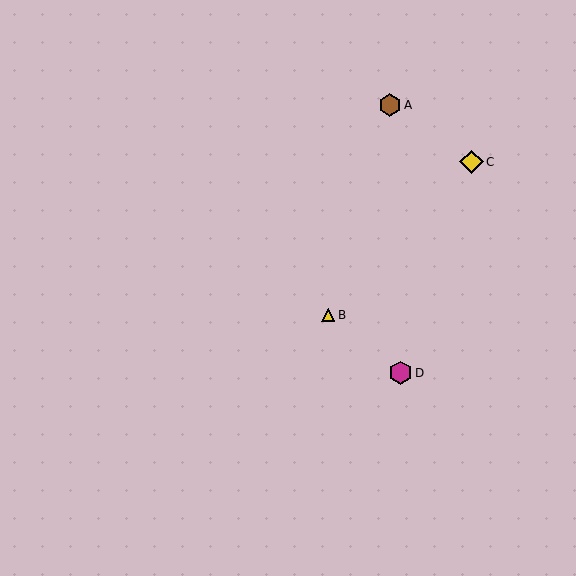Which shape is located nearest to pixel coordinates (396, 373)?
The magenta hexagon (labeled D) at (400, 373) is nearest to that location.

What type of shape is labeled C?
Shape C is a yellow diamond.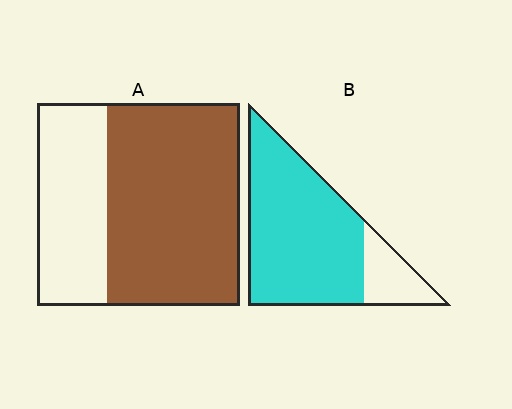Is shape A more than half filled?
Yes.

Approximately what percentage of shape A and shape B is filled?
A is approximately 65% and B is approximately 80%.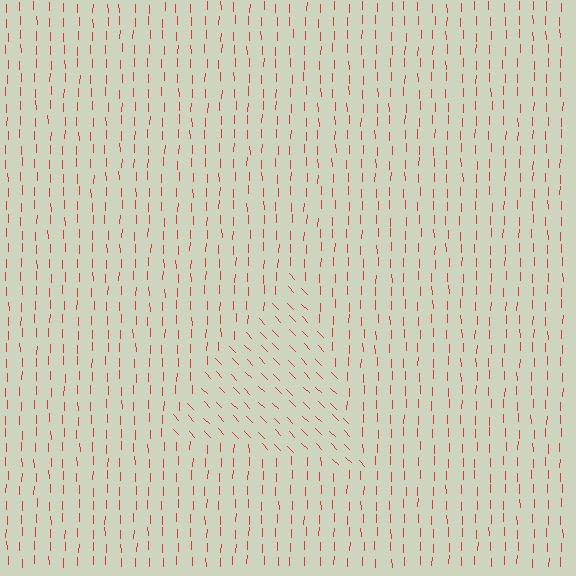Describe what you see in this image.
The image is filled with small red line segments. A triangle region in the image has lines oriented differently from the surrounding lines, creating a visible texture boundary.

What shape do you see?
I see a triangle.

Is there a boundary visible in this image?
Yes, there is a texture boundary formed by a change in line orientation.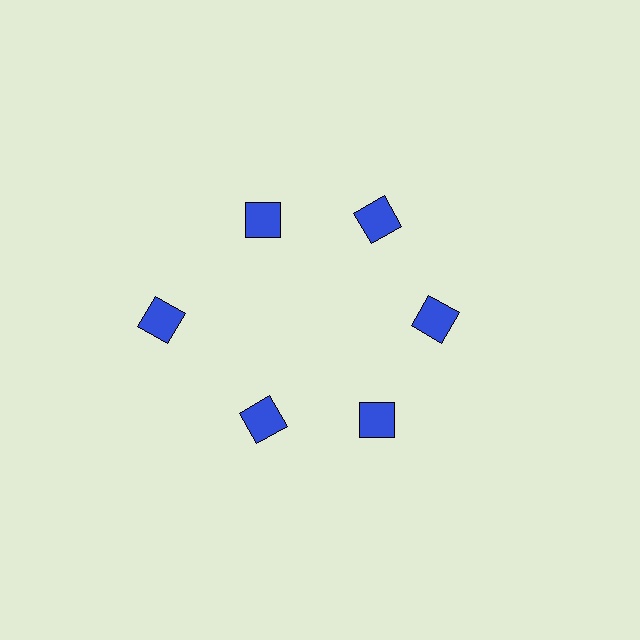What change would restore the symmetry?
The symmetry would be restored by moving it inward, back onto the ring so that all 6 diamonds sit at equal angles and equal distance from the center.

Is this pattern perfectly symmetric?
No. The 6 blue diamonds are arranged in a ring, but one element near the 9 o'clock position is pushed outward from the center, breaking the 6-fold rotational symmetry.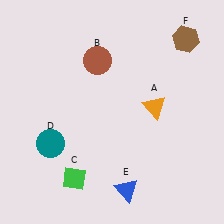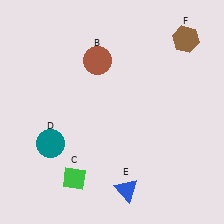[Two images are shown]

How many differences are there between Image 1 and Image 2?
There is 1 difference between the two images.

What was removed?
The orange triangle (A) was removed in Image 2.